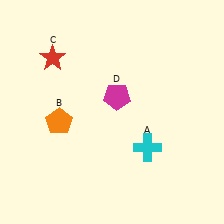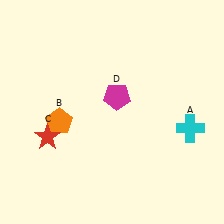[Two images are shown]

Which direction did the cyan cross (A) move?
The cyan cross (A) moved right.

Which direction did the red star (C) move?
The red star (C) moved down.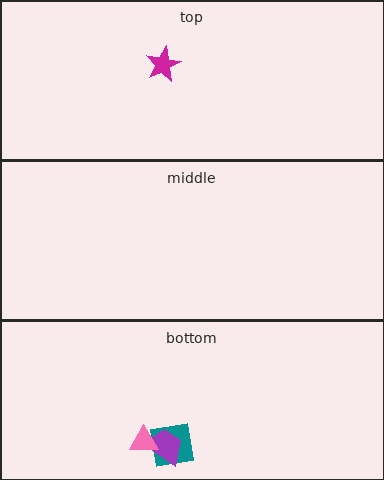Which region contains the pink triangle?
The bottom region.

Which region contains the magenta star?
The top region.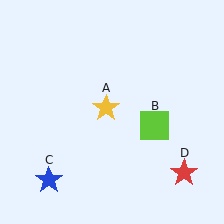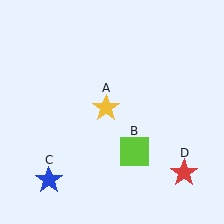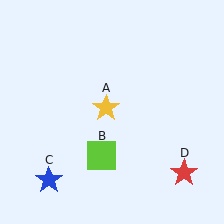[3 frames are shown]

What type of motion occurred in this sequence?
The lime square (object B) rotated clockwise around the center of the scene.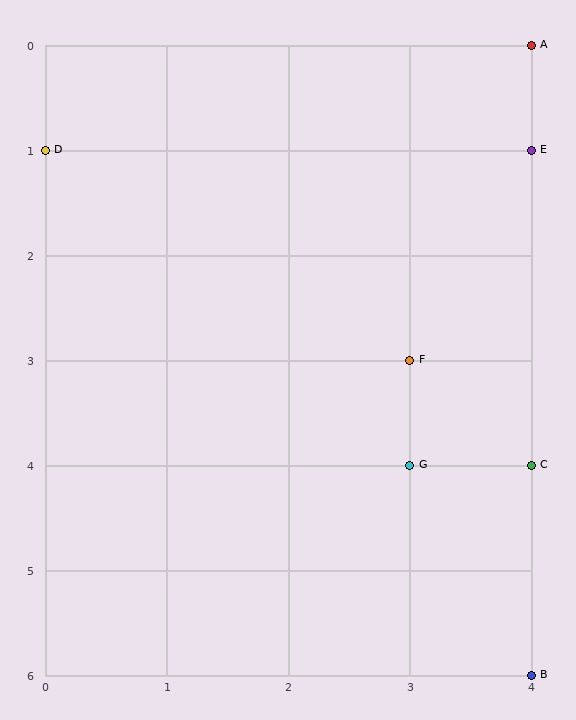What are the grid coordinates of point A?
Point A is at grid coordinates (4, 0).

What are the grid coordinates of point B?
Point B is at grid coordinates (4, 6).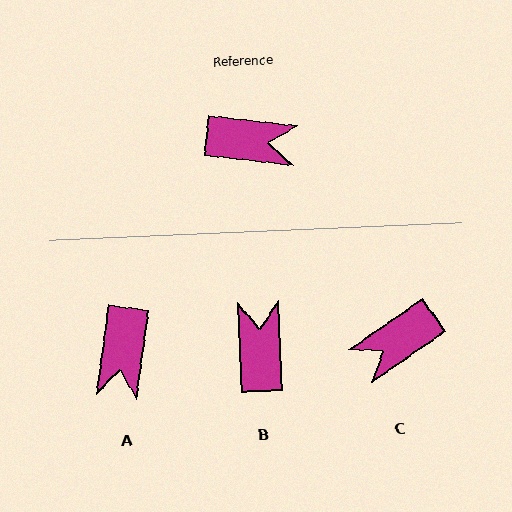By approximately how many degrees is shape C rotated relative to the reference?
Approximately 139 degrees clockwise.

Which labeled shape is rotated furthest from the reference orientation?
C, about 139 degrees away.